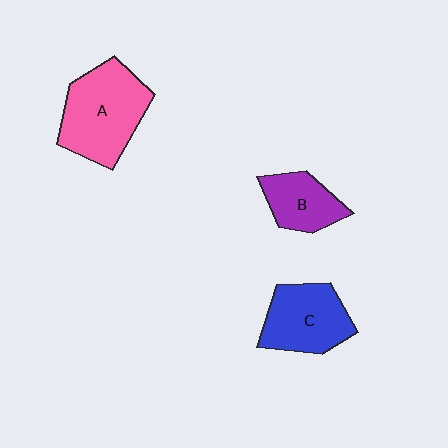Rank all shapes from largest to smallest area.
From largest to smallest: A (pink), C (blue), B (purple).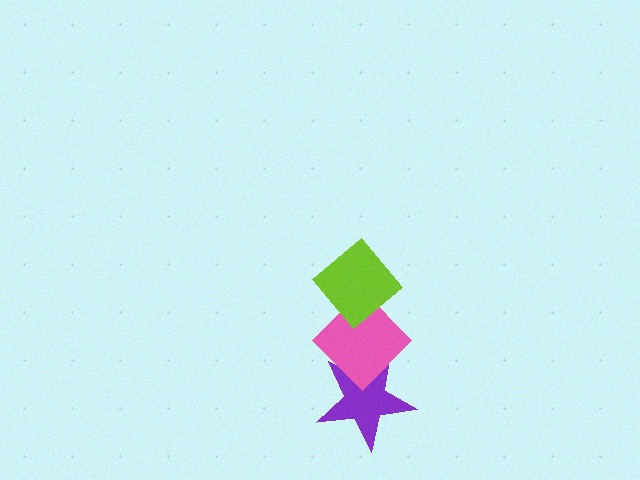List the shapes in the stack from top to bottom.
From top to bottom: the lime diamond, the pink diamond, the purple star.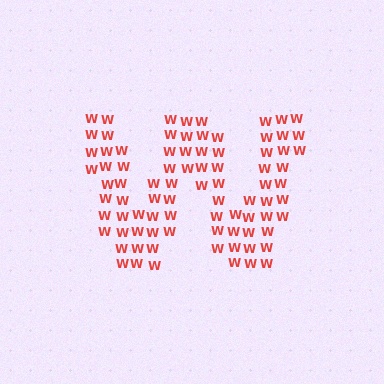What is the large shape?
The large shape is the letter W.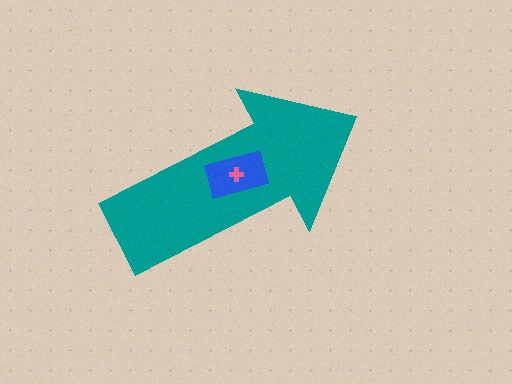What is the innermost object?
The pink cross.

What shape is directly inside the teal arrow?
The blue rectangle.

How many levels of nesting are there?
3.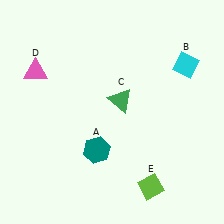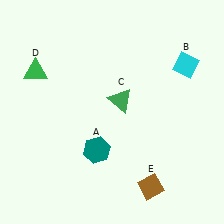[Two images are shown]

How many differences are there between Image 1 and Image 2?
There are 2 differences between the two images.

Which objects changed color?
D changed from pink to green. E changed from lime to brown.